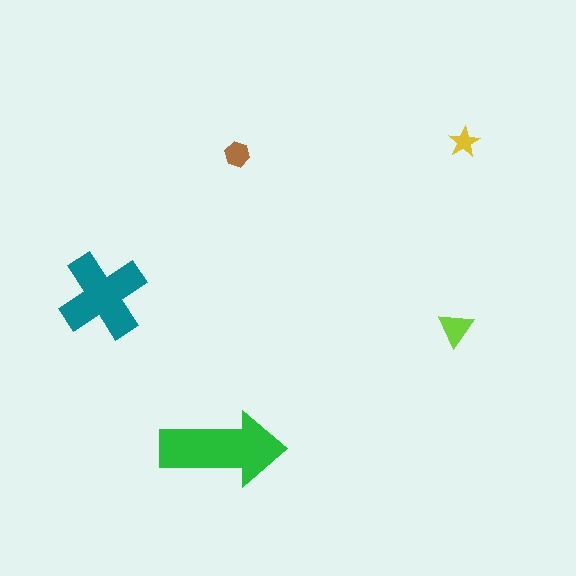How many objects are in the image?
There are 5 objects in the image.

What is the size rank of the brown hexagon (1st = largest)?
4th.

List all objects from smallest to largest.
The yellow star, the brown hexagon, the lime triangle, the teal cross, the green arrow.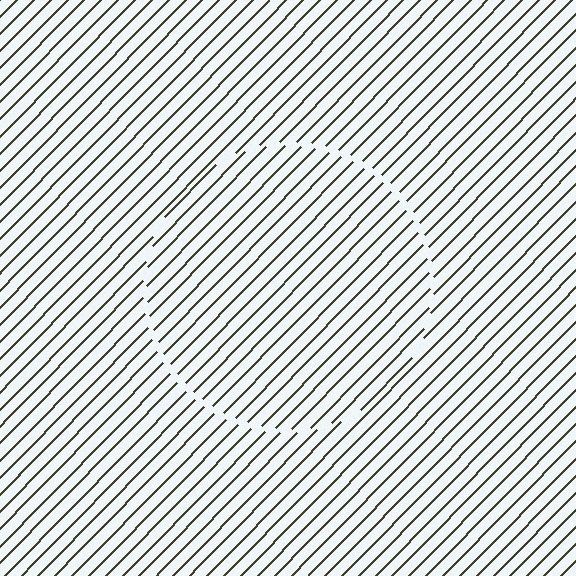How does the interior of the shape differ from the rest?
The interior of the shape contains the same grating, shifted by half a period — the contour is defined by the phase discontinuity where line-ends from the inner and outer gratings abut.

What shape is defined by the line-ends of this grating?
An illusory circle. The interior of the shape contains the same grating, shifted by half a period — the contour is defined by the phase discontinuity where line-ends from the inner and outer gratings abut.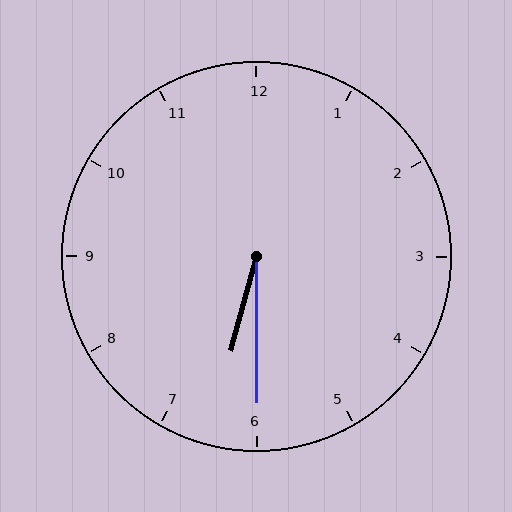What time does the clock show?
6:30.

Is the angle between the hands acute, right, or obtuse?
It is acute.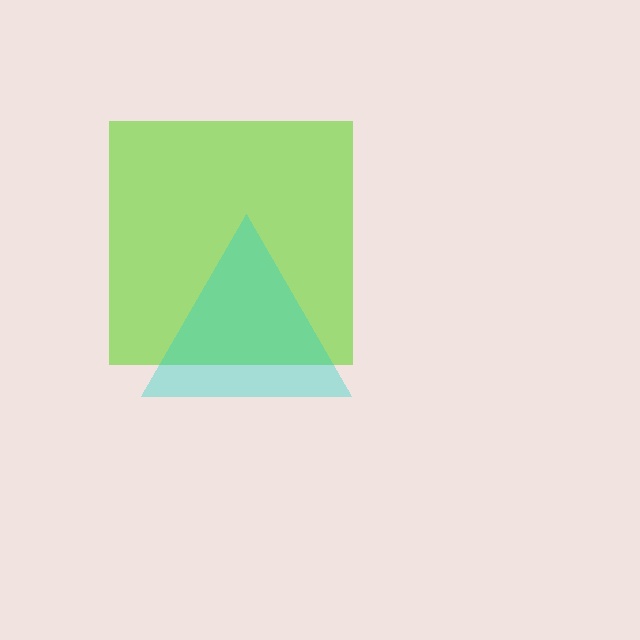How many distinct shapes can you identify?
There are 2 distinct shapes: a lime square, a cyan triangle.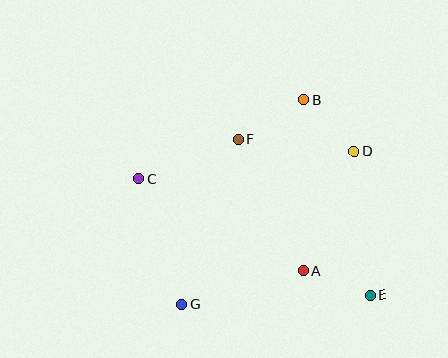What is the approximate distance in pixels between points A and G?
The distance between A and G is approximately 126 pixels.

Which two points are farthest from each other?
Points C and E are farthest from each other.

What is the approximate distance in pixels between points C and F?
The distance between C and F is approximately 107 pixels.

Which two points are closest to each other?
Points A and E are closest to each other.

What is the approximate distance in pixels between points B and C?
The distance between B and C is approximately 183 pixels.